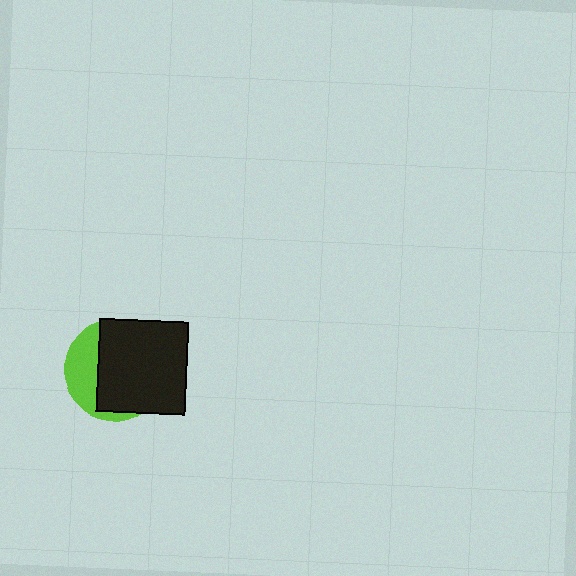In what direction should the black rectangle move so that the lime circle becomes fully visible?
The black rectangle should move right. That is the shortest direction to clear the overlap and leave the lime circle fully visible.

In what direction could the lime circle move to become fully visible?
The lime circle could move left. That would shift it out from behind the black rectangle entirely.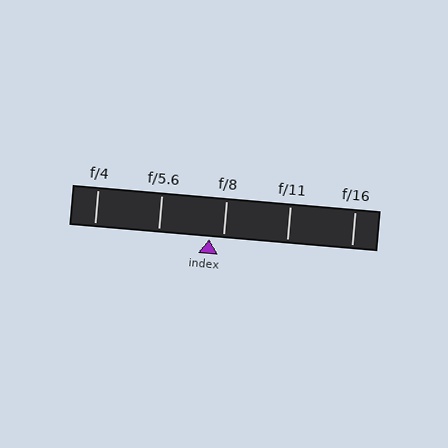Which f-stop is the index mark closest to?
The index mark is closest to f/8.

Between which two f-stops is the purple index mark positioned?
The index mark is between f/5.6 and f/8.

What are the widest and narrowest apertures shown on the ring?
The widest aperture shown is f/4 and the narrowest is f/16.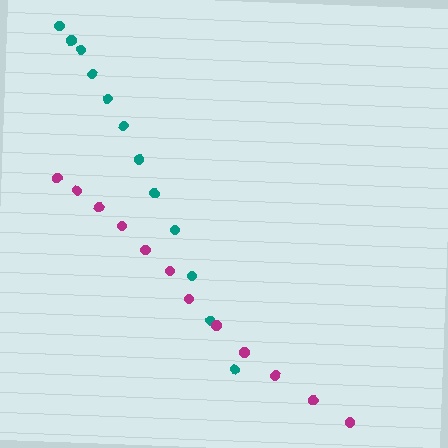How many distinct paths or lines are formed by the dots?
There are 2 distinct paths.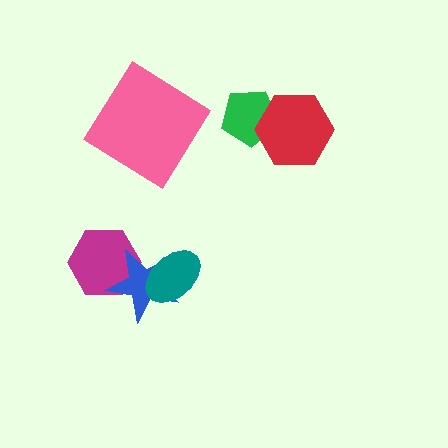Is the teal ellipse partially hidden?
No, no other shape covers it.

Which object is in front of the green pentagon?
The red hexagon is in front of the green pentagon.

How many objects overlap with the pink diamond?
0 objects overlap with the pink diamond.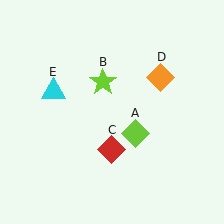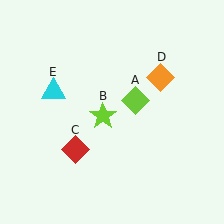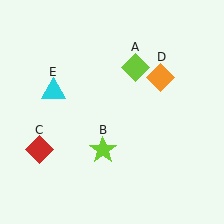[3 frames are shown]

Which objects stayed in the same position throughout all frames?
Orange diamond (object D) and cyan triangle (object E) remained stationary.